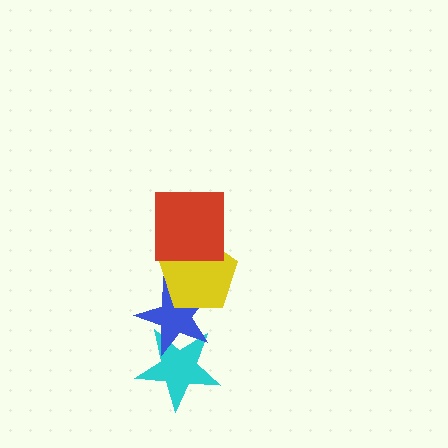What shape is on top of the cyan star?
The blue star is on top of the cyan star.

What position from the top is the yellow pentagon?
The yellow pentagon is 2nd from the top.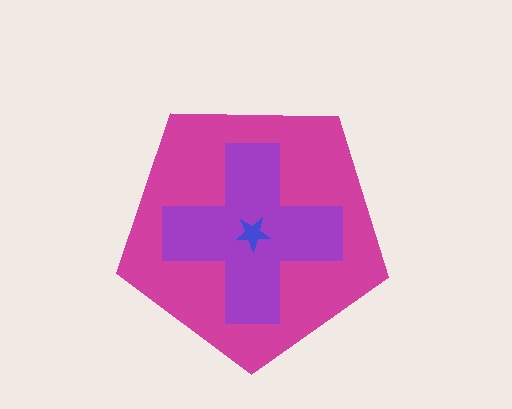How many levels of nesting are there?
3.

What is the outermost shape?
The magenta pentagon.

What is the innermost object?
The blue star.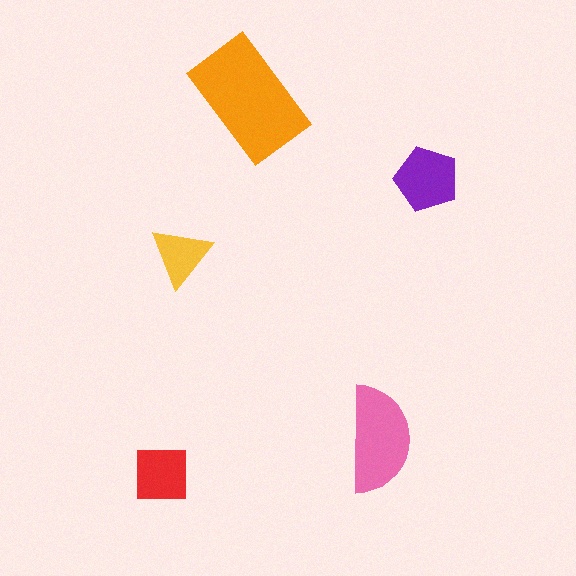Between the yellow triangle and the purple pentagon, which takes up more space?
The purple pentagon.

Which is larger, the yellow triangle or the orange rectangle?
The orange rectangle.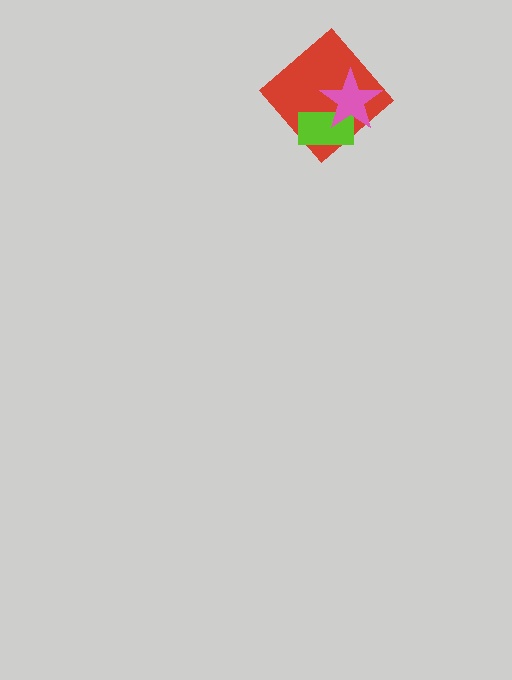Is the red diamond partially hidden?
Yes, it is partially covered by another shape.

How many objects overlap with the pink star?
2 objects overlap with the pink star.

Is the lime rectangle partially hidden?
Yes, it is partially covered by another shape.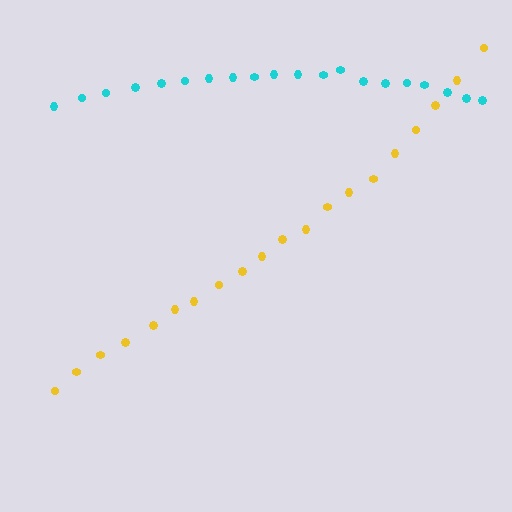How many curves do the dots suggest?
There are 2 distinct paths.